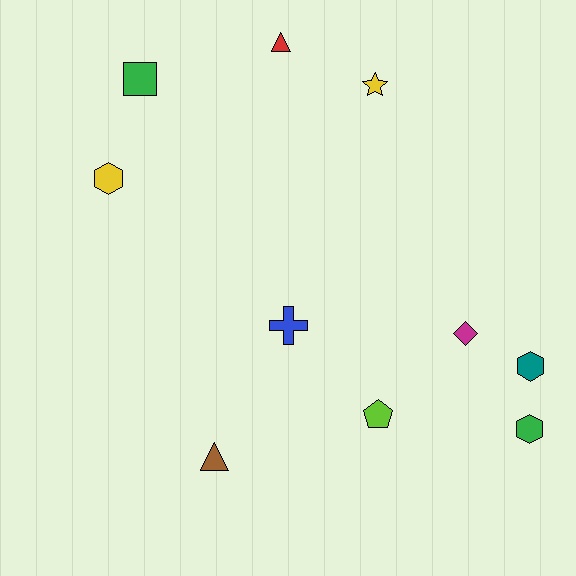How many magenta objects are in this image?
There is 1 magenta object.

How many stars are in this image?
There is 1 star.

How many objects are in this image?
There are 10 objects.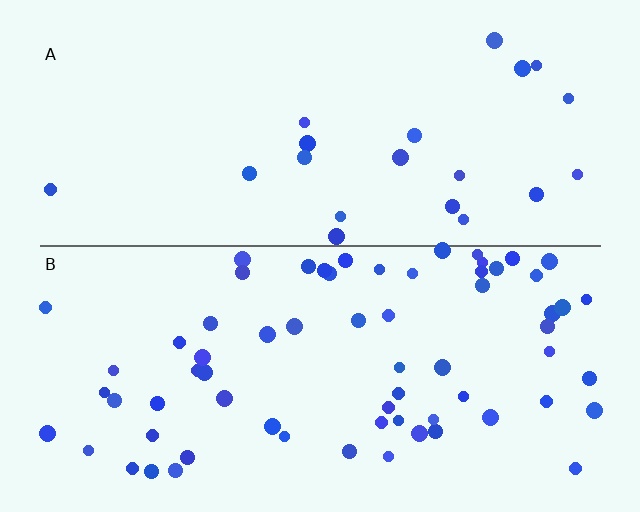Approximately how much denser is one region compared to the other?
Approximately 3.2× — region B over region A.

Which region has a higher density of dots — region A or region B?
B (the bottom).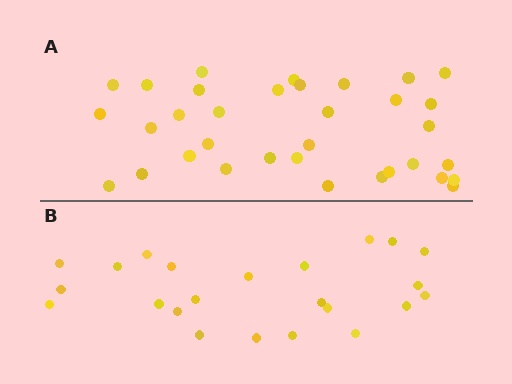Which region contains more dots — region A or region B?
Region A (the top region) has more dots.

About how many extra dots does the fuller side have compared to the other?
Region A has roughly 12 or so more dots than region B.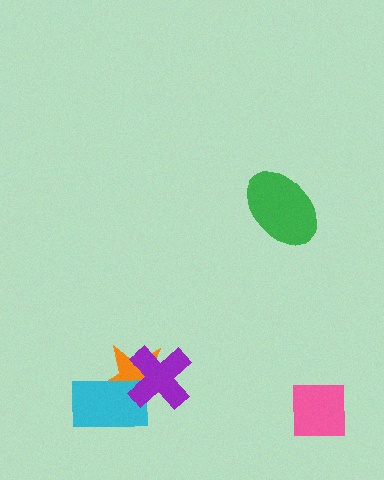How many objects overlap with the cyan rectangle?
2 objects overlap with the cyan rectangle.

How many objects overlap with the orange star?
2 objects overlap with the orange star.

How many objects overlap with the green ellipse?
0 objects overlap with the green ellipse.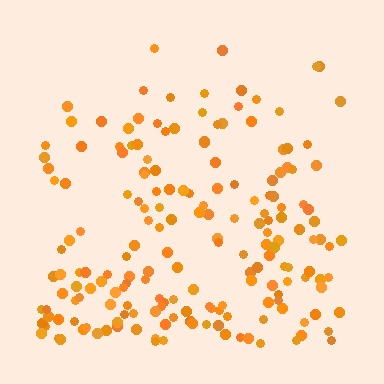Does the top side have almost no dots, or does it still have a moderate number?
Still a moderate number, just noticeably fewer than the bottom.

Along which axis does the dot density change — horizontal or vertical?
Vertical.